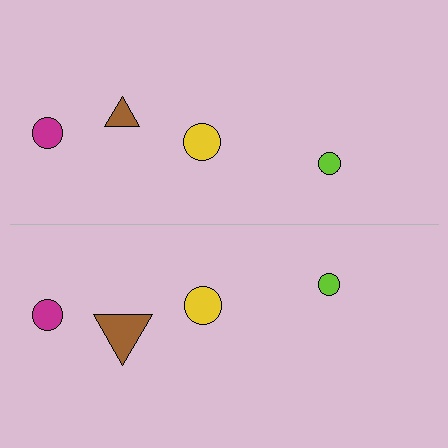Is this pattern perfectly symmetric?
No, the pattern is not perfectly symmetric. The brown triangle on the bottom side has a different size than its mirror counterpart.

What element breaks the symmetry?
The brown triangle on the bottom side has a different size than its mirror counterpart.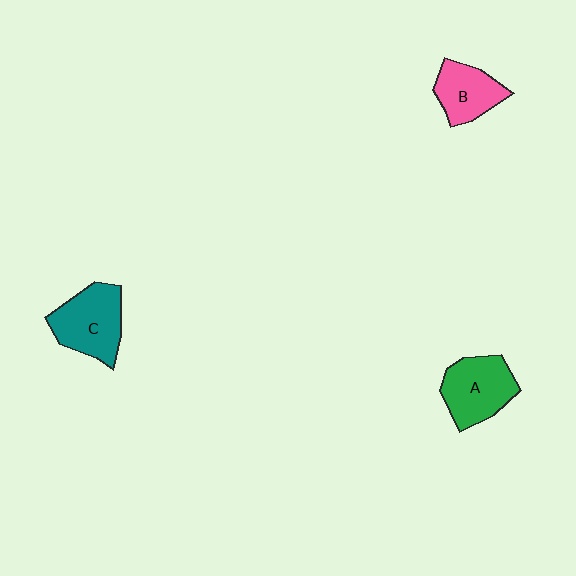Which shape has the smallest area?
Shape B (pink).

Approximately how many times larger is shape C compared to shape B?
Approximately 1.3 times.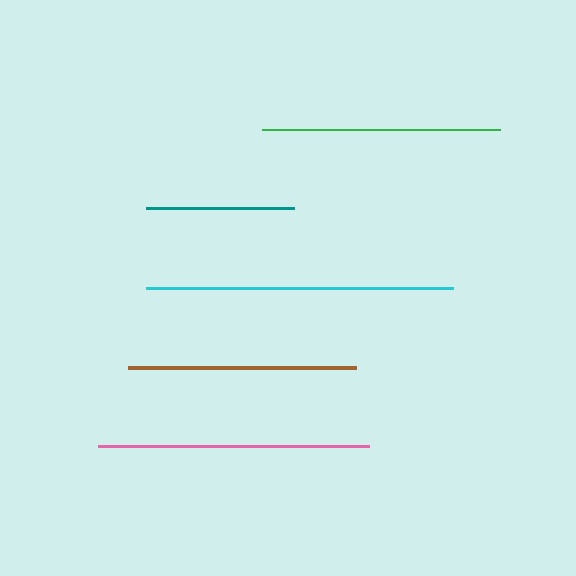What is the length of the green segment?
The green segment is approximately 238 pixels long.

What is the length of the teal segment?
The teal segment is approximately 148 pixels long.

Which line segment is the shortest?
The teal line is the shortest at approximately 148 pixels.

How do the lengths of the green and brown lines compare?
The green and brown lines are approximately the same length.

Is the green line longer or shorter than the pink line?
The pink line is longer than the green line.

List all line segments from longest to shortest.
From longest to shortest: cyan, pink, green, brown, teal.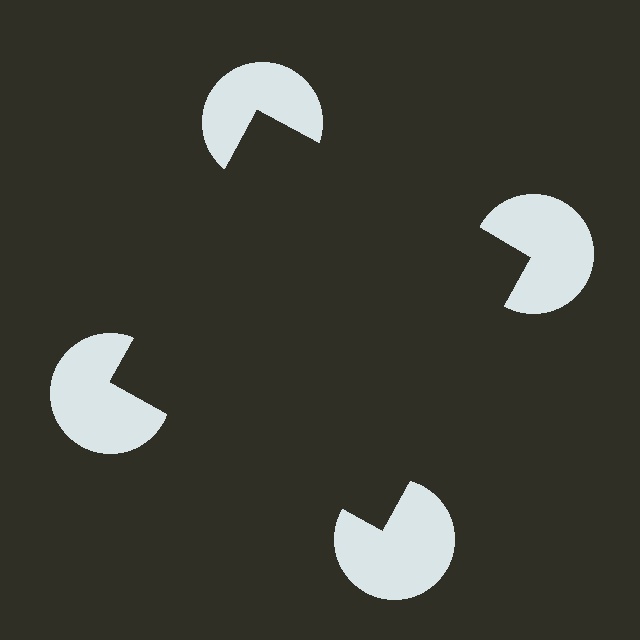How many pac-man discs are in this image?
There are 4 — one at each vertex of the illusory square.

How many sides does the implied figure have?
4 sides.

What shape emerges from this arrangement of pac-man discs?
An illusory square — its edges are inferred from the aligned wedge cuts in the pac-man discs, not physically drawn.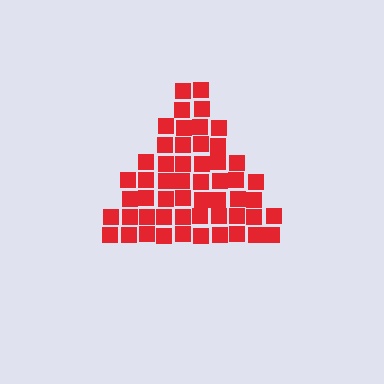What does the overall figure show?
The overall figure shows a triangle.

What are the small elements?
The small elements are squares.